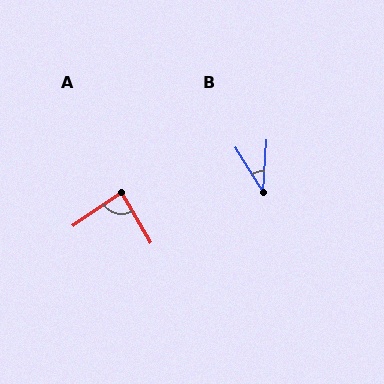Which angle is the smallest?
B, at approximately 36 degrees.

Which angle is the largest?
A, at approximately 85 degrees.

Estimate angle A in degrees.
Approximately 85 degrees.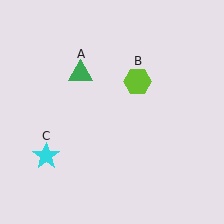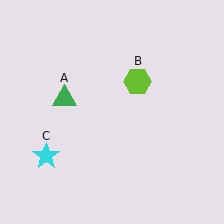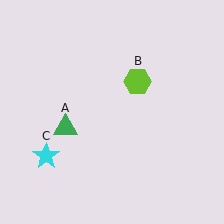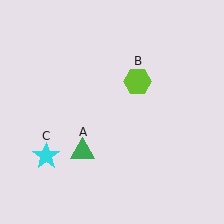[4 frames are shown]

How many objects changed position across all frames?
1 object changed position: green triangle (object A).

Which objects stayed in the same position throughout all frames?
Lime hexagon (object B) and cyan star (object C) remained stationary.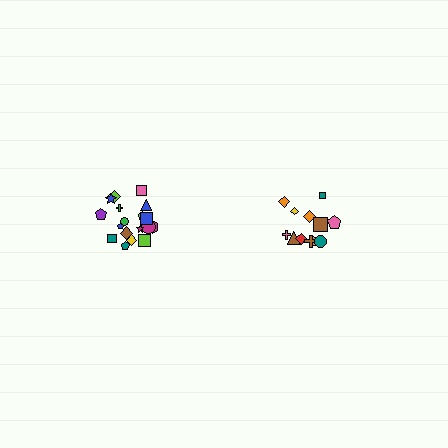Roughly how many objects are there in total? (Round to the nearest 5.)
Roughly 30 objects in total.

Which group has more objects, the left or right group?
The left group.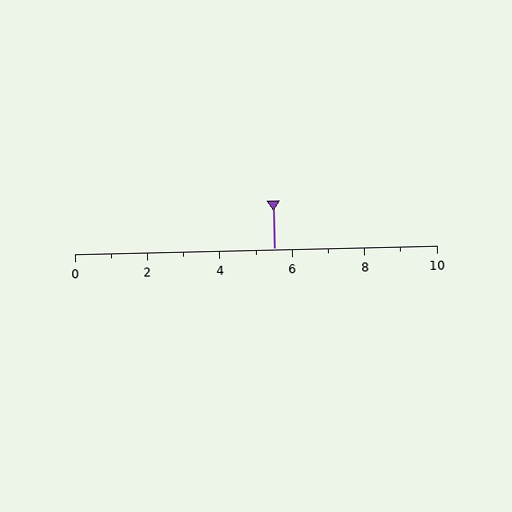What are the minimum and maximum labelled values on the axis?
The axis runs from 0 to 10.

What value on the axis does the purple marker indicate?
The marker indicates approximately 5.5.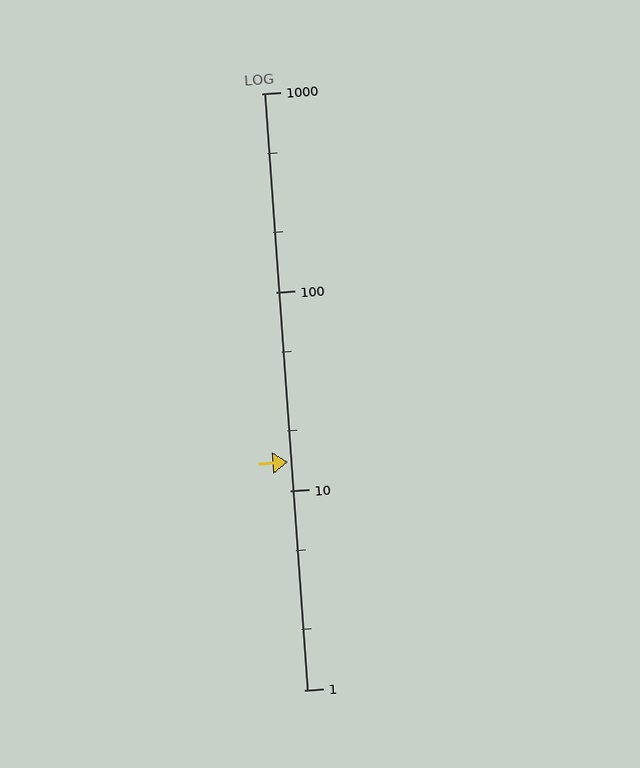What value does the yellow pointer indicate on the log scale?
The pointer indicates approximately 14.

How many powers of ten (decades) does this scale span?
The scale spans 3 decades, from 1 to 1000.